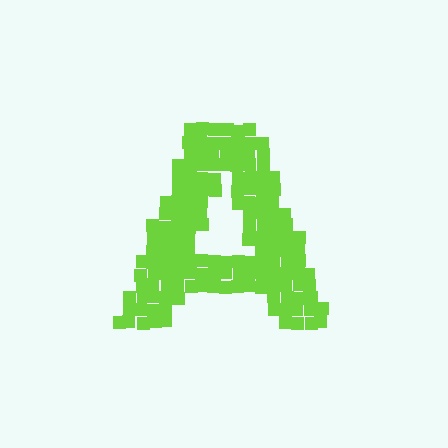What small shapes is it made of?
It is made of small squares.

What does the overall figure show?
The overall figure shows the letter A.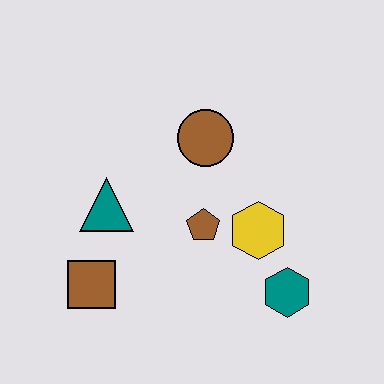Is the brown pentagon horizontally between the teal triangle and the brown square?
No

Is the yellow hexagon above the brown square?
Yes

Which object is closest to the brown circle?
The brown pentagon is closest to the brown circle.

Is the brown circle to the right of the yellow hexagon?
No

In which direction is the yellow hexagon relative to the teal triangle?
The yellow hexagon is to the right of the teal triangle.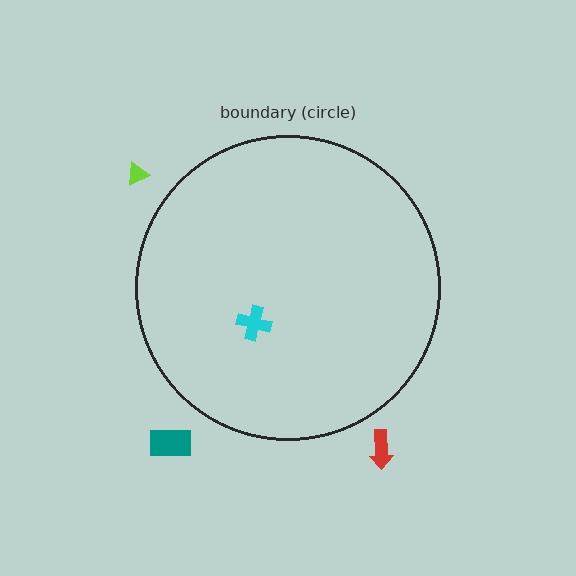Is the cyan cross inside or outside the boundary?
Inside.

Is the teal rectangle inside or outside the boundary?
Outside.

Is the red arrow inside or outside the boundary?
Outside.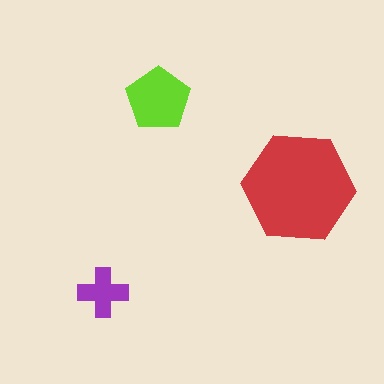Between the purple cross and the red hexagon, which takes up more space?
The red hexagon.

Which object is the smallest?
The purple cross.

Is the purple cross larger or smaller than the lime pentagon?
Smaller.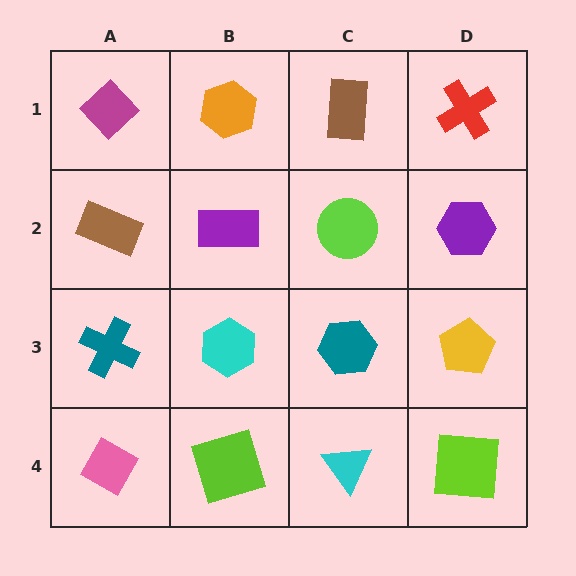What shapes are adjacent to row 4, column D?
A yellow pentagon (row 3, column D), a cyan triangle (row 4, column C).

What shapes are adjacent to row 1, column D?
A purple hexagon (row 2, column D), a brown rectangle (row 1, column C).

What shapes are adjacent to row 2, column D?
A red cross (row 1, column D), a yellow pentagon (row 3, column D), a lime circle (row 2, column C).